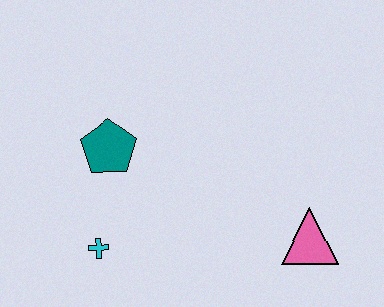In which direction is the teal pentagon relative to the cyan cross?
The teal pentagon is above the cyan cross.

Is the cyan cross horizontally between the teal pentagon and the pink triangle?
No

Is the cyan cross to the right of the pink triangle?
No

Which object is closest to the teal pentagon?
The cyan cross is closest to the teal pentagon.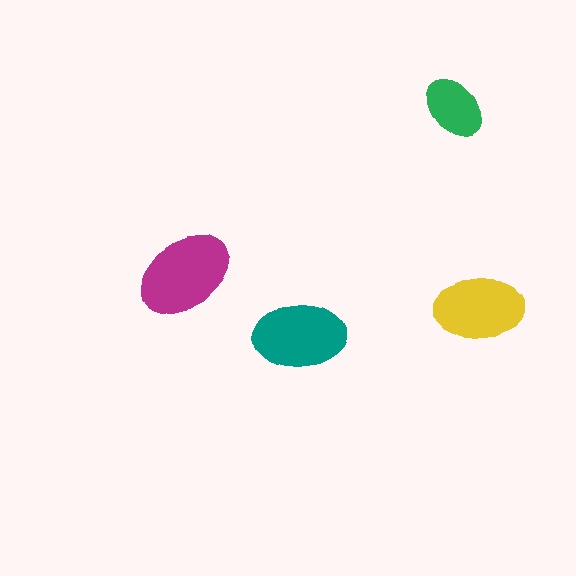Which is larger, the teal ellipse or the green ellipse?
The teal one.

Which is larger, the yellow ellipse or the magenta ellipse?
The magenta one.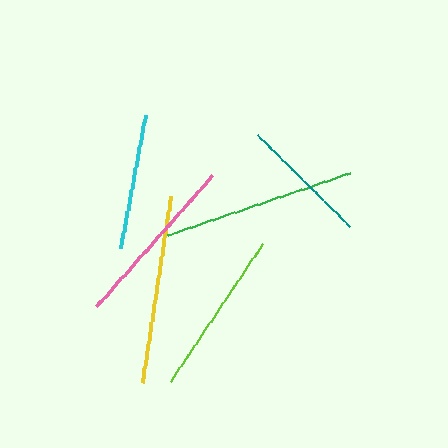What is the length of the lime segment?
The lime segment is approximately 166 pixels long.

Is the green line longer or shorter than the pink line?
The green line is longer than the pink line.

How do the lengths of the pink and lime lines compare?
The pink and lime lines are approximately the same length.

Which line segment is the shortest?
The teal line is the shortest at approximately 129 pixels.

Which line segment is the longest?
The green line is the longest at approximately 198 pixels.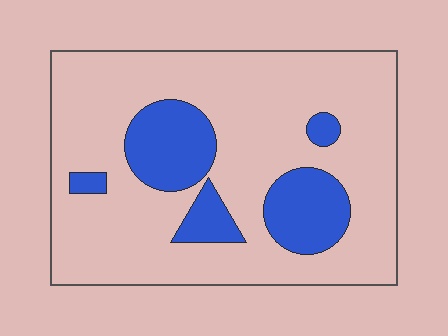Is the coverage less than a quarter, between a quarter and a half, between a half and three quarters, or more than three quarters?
Less than a quarter.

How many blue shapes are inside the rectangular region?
5.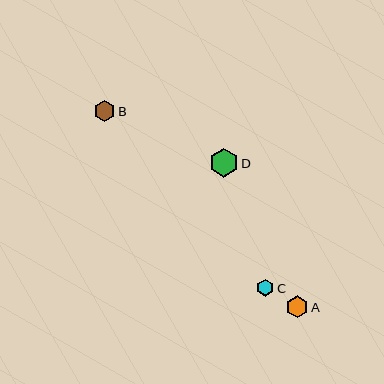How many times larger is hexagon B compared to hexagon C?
Hexagon B is approximately 1.3 times the size of hexagon C.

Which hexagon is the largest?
Hexagon D is the largest with a size of approximately 29 pixels.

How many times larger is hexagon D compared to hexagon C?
Hexagon D is approximately 1.7 times the size of hexagon C.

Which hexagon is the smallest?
Hexagon C is the smallest with a size of approximately 17 pixels.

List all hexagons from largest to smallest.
From largest to smallest: D, A, B, C.